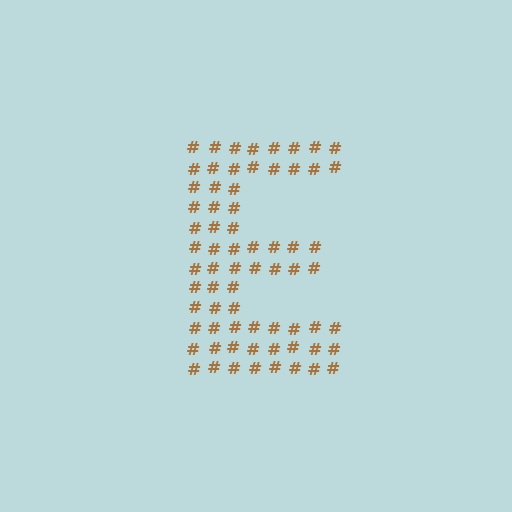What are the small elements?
The small elements are hash symbols.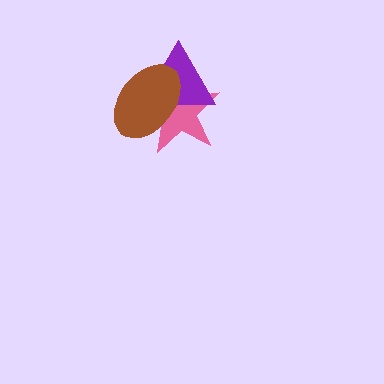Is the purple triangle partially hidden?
Yes, it is partially covered by another shape.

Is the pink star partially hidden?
Yes, it is partially covered by another shape.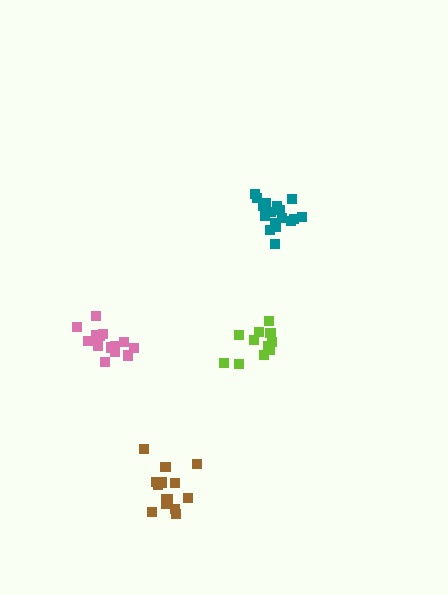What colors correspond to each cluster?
The clusters are colored: pink, teal, brown, lime.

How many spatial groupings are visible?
There are 4 spatial groupings.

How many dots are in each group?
Group 1: 15 dots, Group 2: 18 dots, Group 3: 15 dots, Group 4: 12 dots (60 total).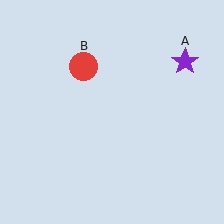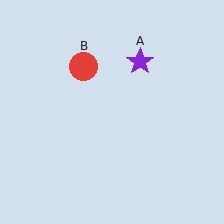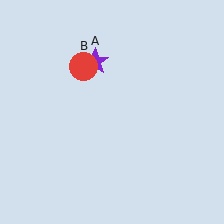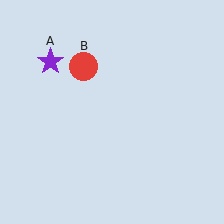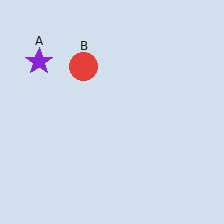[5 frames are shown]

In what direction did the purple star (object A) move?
The purple star (object A) moved left.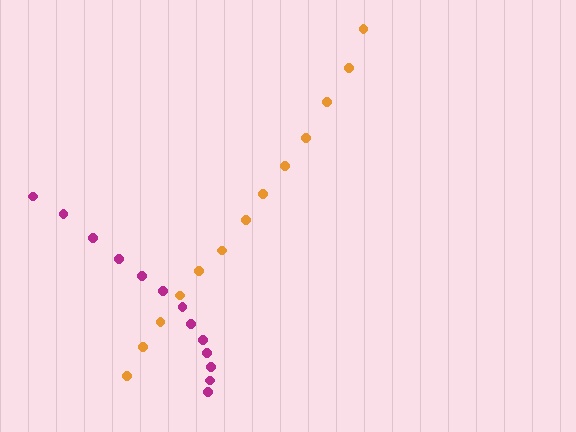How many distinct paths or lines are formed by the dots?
There are 2 distinct paths.